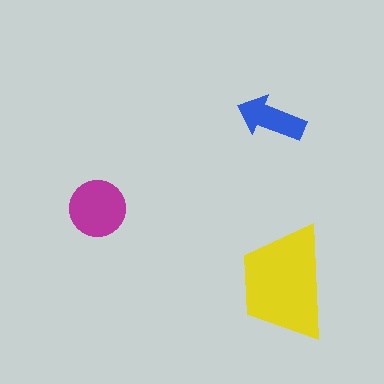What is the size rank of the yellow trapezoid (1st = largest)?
1st.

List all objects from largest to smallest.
The yellow trapezoid, the magenta circle, the blue arrow.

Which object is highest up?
The blue arrow is topmost.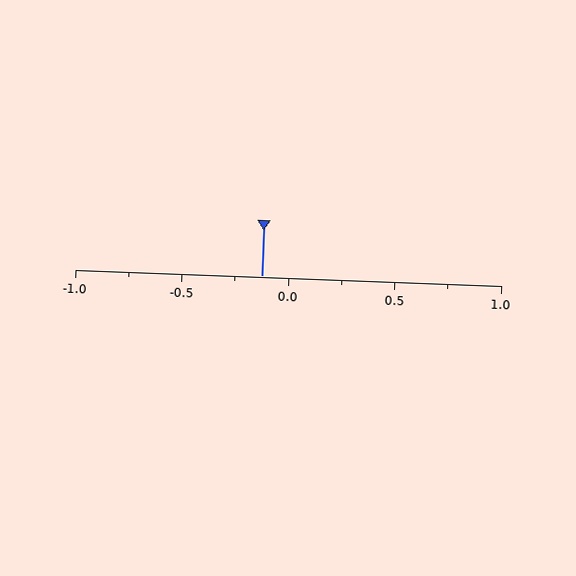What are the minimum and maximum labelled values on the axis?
The axis runs from -1.0 to 1.0.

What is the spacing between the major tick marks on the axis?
The major ticks are spaced 0.5 apart.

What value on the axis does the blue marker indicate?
The marker indicates approximately -0.12.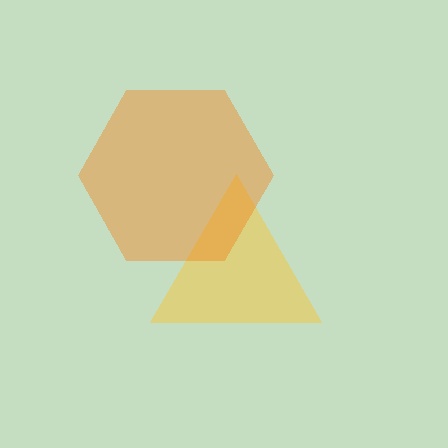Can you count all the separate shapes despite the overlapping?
Yes, there are 2 separate shapes.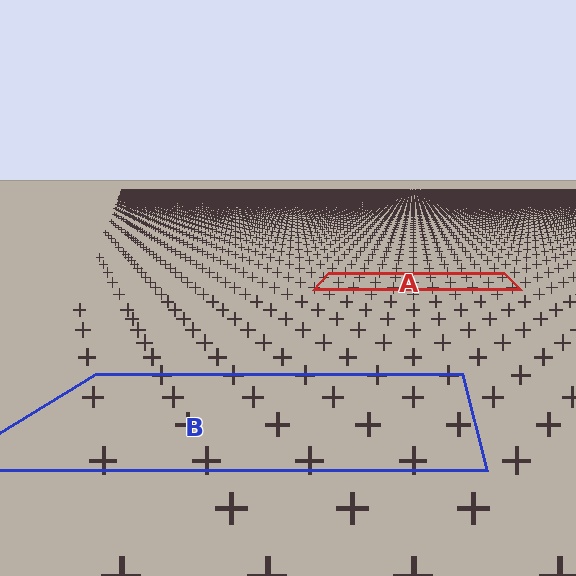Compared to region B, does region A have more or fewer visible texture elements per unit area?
Region A has more texture elements per unit area — they are packed more densely because it is farther away.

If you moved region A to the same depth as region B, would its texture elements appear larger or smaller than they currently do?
They would appear larger. At a closer depth, the same texture elements are projected at a bigger on-screen size.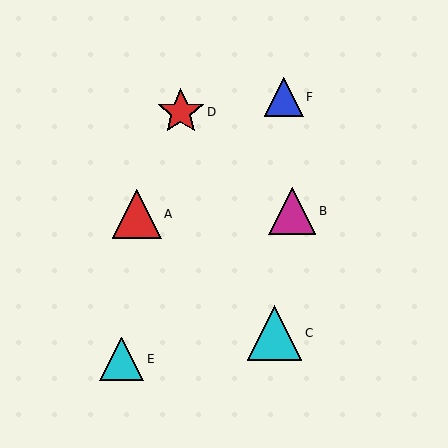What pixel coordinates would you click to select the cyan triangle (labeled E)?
Click at (122, 359) to select the cyan triangle E.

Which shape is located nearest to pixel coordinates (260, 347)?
The cyan triangle (labeled C) at (275, 333) is nearest to that location.